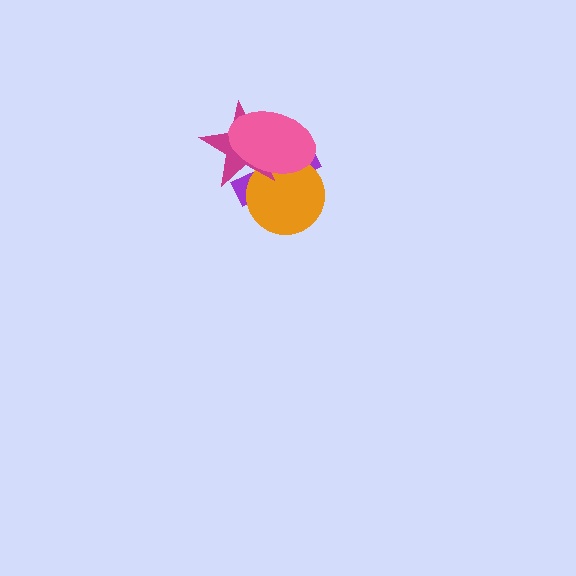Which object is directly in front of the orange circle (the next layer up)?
The magenta star is directly in front of the orange circle.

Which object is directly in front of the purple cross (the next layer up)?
The orange circle is directly in front of the purple cross.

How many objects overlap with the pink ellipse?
3 objects overlap with the pink ellipse.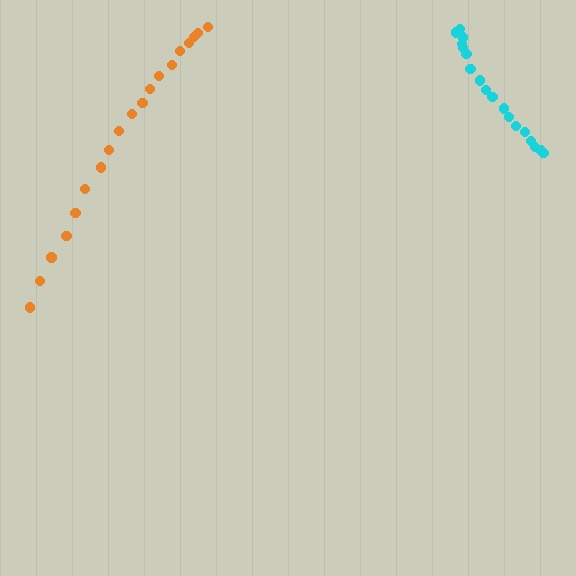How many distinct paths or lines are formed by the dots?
There are 2 distinct paths.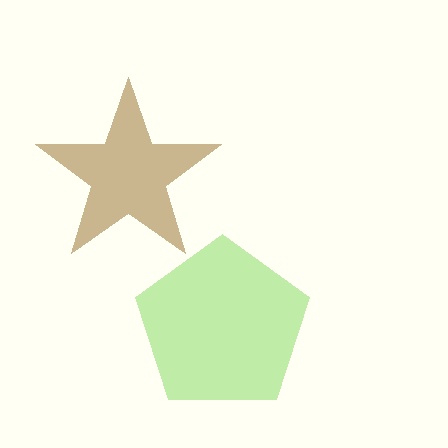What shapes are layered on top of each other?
The layered shapes are: a brown star, a lime pentagon.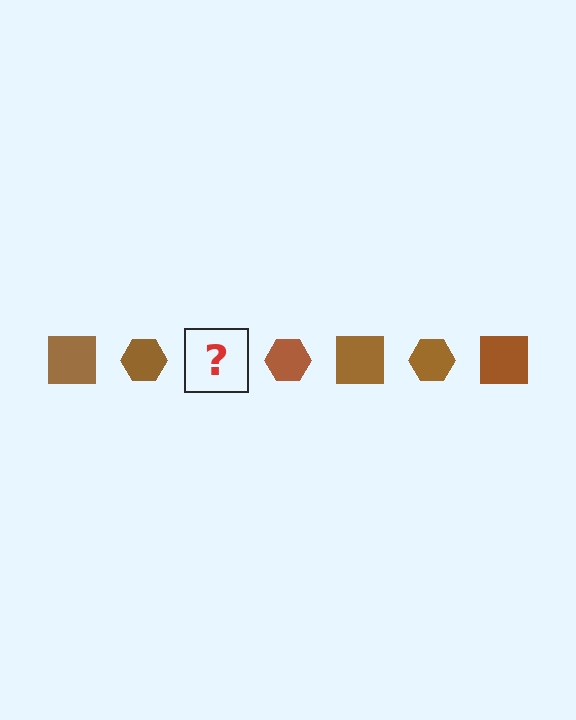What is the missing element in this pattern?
The missing element is a brown square.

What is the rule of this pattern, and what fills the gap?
The rule is that the pattern cycles through square, hexagon shapes in brown. The gap should be filled with a brown square.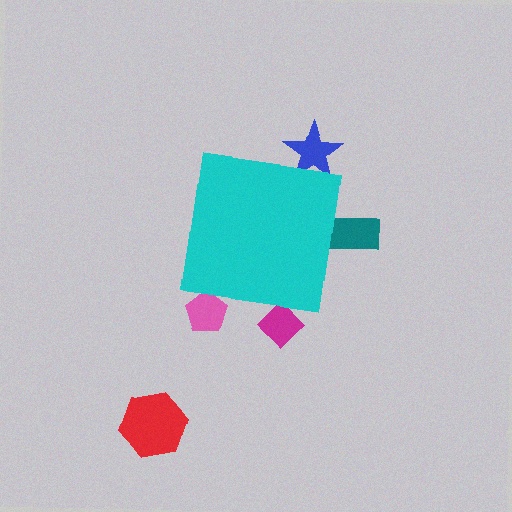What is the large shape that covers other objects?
A cyan square.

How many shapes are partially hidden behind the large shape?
4 shapes are partially hidden.